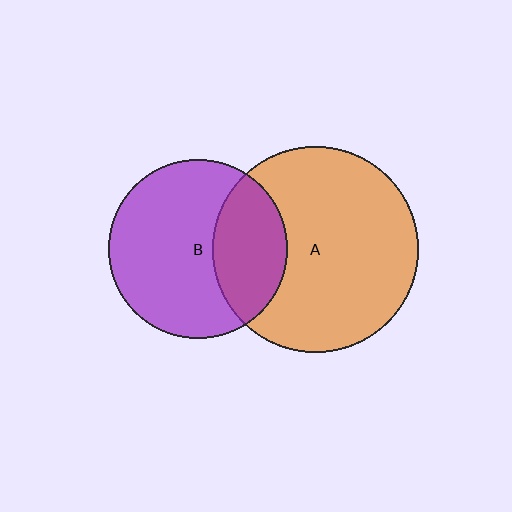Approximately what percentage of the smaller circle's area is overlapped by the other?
Approximately 30%.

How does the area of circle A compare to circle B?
Approximately 1.3 times.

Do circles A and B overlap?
Yes.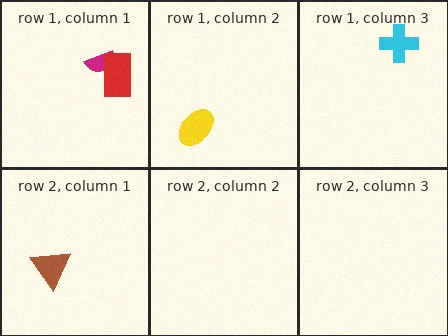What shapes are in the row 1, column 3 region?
The cyan cross.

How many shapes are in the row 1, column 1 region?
2.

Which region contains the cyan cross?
The row 1, column 3 region.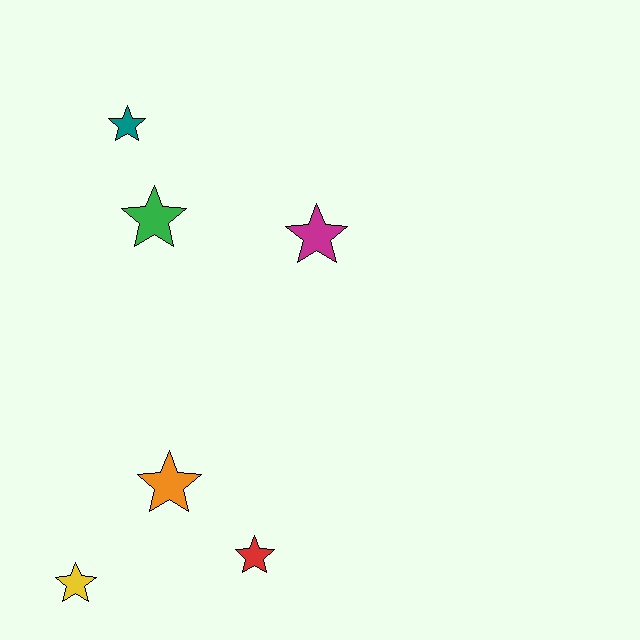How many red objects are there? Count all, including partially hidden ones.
There is 1 red object.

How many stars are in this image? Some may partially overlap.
There are 6 stars.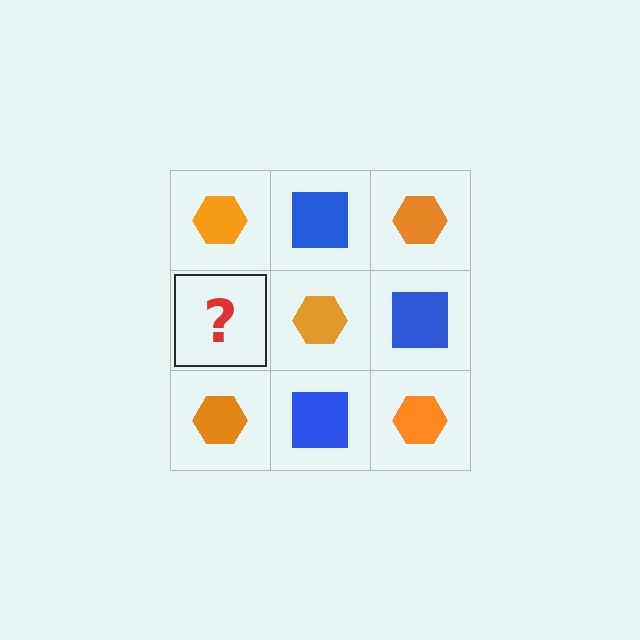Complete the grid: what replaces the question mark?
The question mark should be replaced with a blue square.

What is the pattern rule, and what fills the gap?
The rule is that it alternates orange hexagon and blue square in a checkerboard pattern. The gap should be filled with a blue square.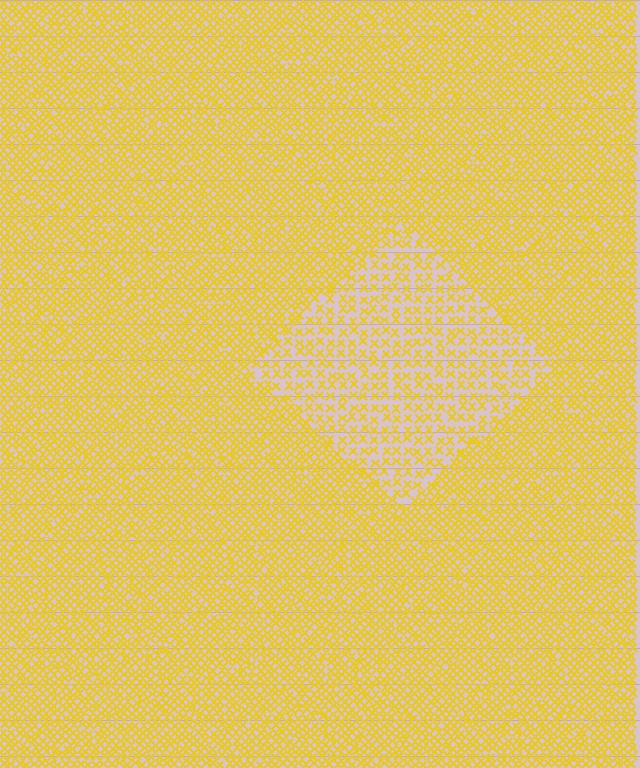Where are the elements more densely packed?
The elements are more densely packed outside the diamond boundary.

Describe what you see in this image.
The image contains small yellow elements arranged at two different densities. A diamond-shaped region is visible where the elements are less densely packed than the surrounding area.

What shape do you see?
I see a diamond.